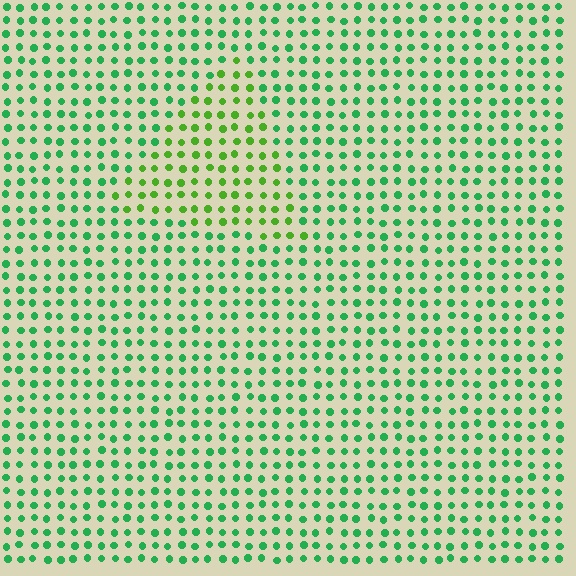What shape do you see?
I see a triangle.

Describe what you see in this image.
The image is filled with small green elements in a uniform arrangement. A triangle-shaped region is visible where the elements are tinted to a slightly different hue, forming a subtle color boundary.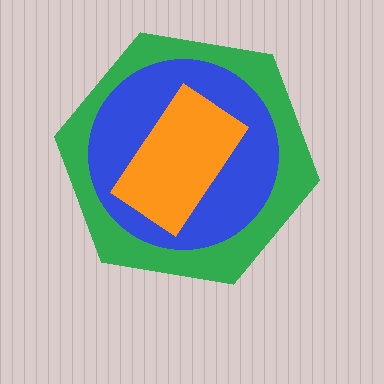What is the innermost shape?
The orange rectangle.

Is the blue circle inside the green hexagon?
Yes.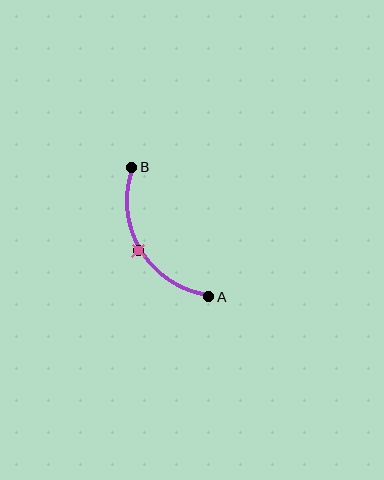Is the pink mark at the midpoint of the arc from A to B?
Yes. The pink mark lies on the arc at equal arc-length from both A and B — it is the arc midpoint.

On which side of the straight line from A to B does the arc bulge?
The arc bulges to the left of the straight line connecting A and B.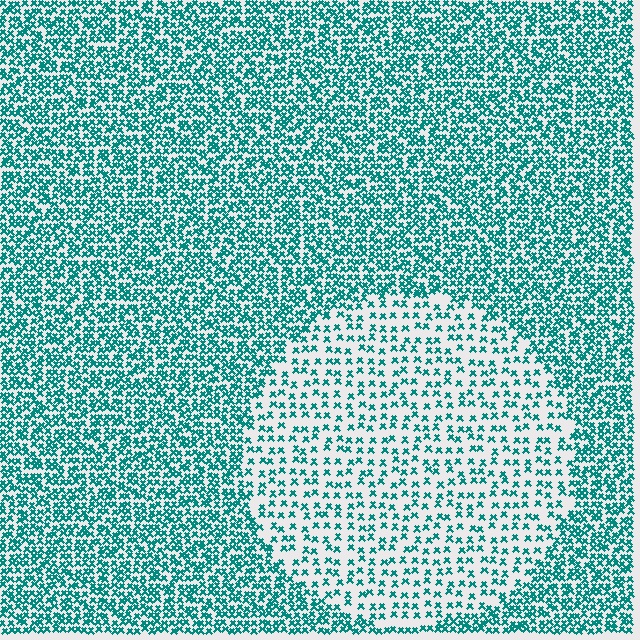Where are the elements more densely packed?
The elements are more densely packed outside the circle boundary.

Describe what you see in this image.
The image contains small teal elements arranged at two different densities. A circle-shaped region is visible where the elements are less densely packed than the surrounding area.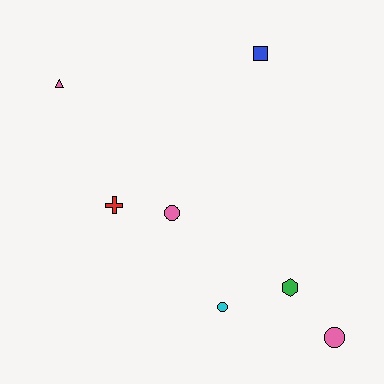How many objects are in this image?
There are 7 objects.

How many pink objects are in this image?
There are 3 pink objects.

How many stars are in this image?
There are no stars.